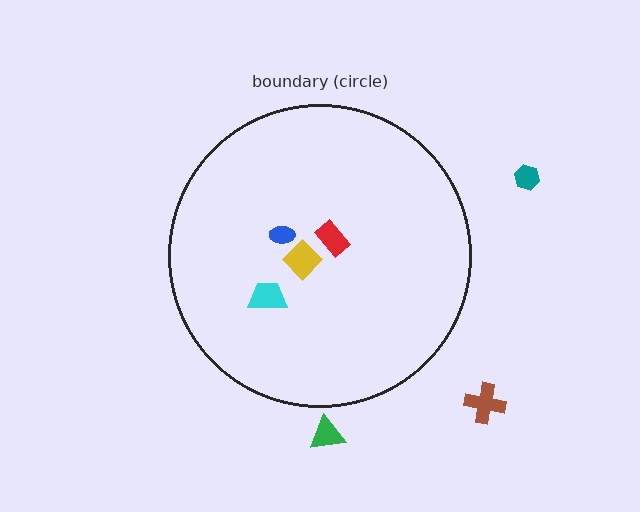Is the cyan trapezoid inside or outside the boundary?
Inside.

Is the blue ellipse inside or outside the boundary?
Inside.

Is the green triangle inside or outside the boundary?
Outside.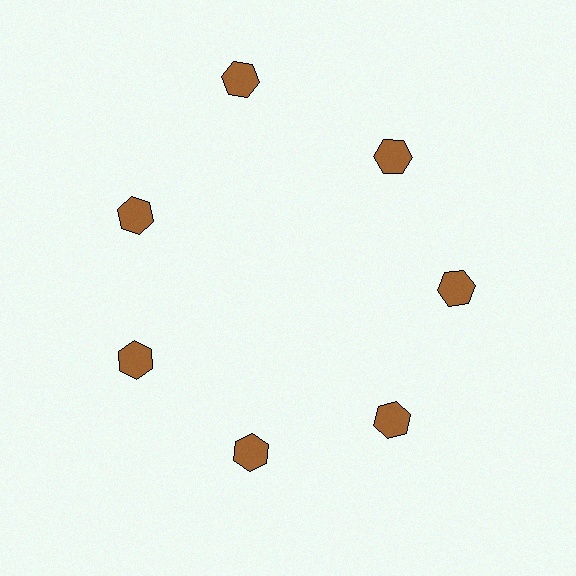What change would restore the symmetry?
The symmetry would be restored by moving it inward, back onto the ring so that all 7 hexagons sit at equal angles and equal distance from the center.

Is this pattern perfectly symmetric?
No. The 7 brown hexagons are arranged in a ring, but one element near the 12 o'clock position is pushed outward from the center, breaking the 7-fold rotational symmetry.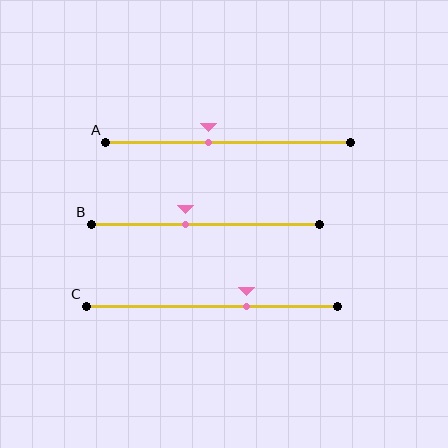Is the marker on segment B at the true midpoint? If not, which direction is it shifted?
No, the marker on segment B is shifted to the left by about 8% of the segment length.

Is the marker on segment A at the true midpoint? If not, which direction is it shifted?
No, the marker on segment A is shifted to the left by about 8% of the segment length.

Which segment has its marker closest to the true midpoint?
Segment A has its marker closest to the true midpoint.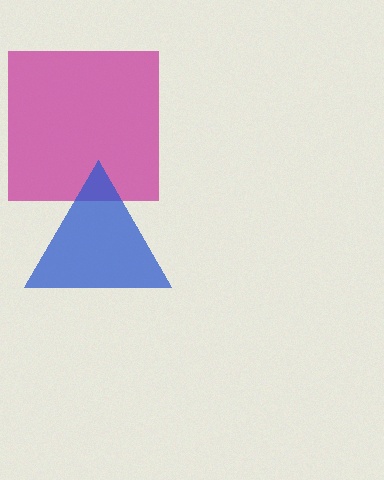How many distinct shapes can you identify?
There are 2 distinct shapes: a magenta square, a blue triangle.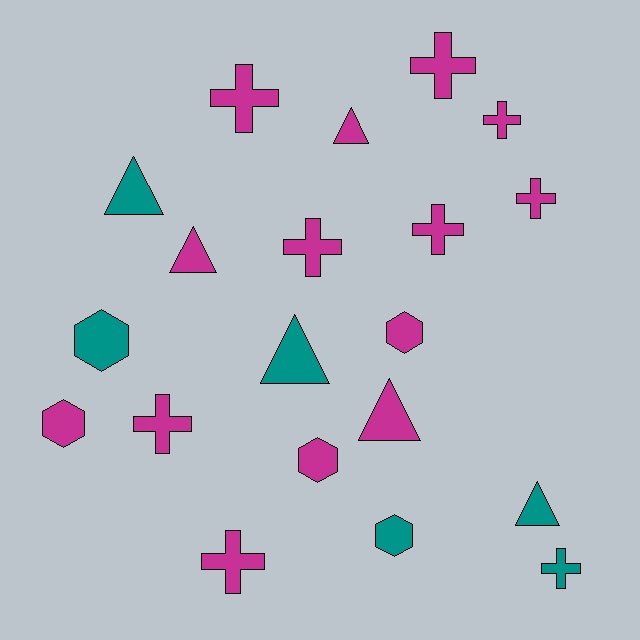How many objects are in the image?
There are 20 objects.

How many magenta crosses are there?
There are 8 magenta crosses.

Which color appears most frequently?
Magenta, with 14 objects.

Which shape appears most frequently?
Cross, with 9 objects.